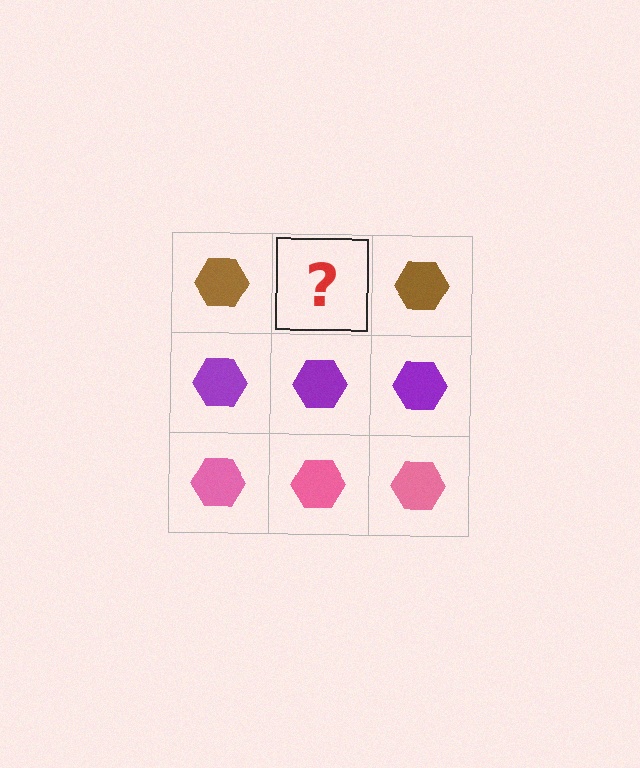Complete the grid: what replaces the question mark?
The question mark should be replaced with a brown hexagon.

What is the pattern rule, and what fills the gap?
The rule is that each row has a consistent color. The gap should be filled with a brown hexagon.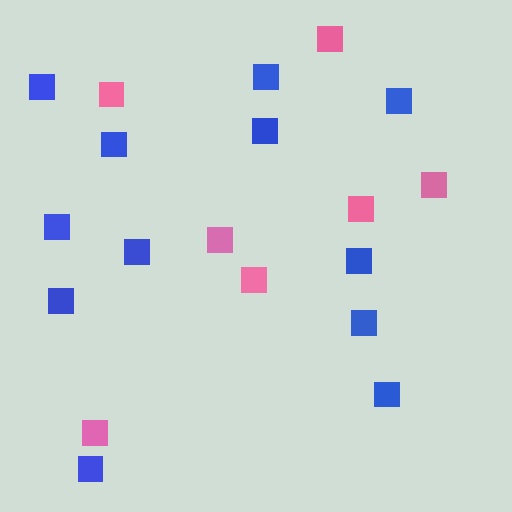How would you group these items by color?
There are 2 groups: one group of blue squares (12) and one group of pink squares (7).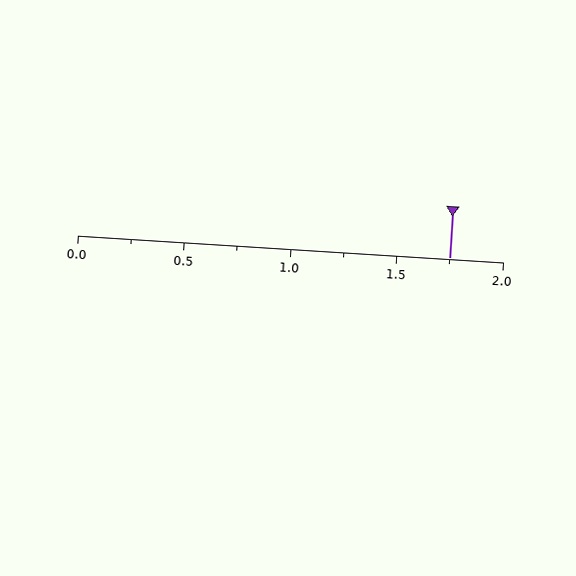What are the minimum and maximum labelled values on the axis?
The axis runs from 0.0 to 2.0.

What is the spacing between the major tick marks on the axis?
The major ticks are spaced 0.5 apart.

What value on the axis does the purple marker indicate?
The marker indicates approximately 1.75.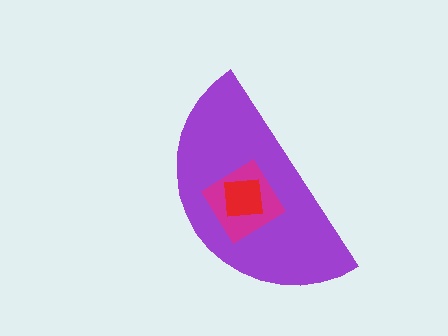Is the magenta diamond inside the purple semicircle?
Yes.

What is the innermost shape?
The red square.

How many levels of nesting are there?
3.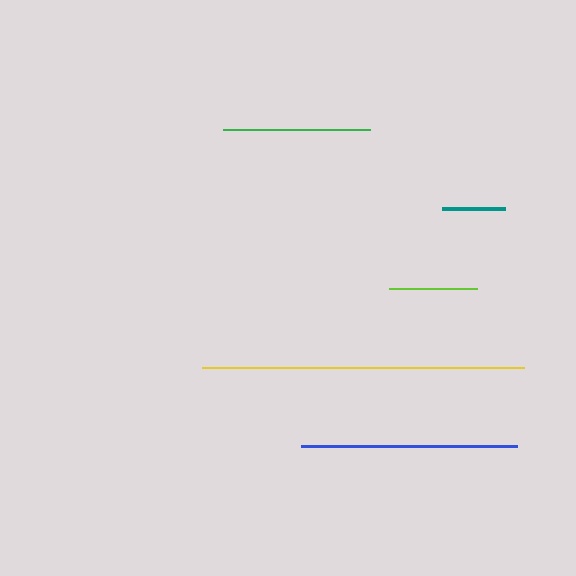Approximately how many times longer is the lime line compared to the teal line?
The lime line is approximately 1.4 times the length of the teal line.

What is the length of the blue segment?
The blue segment is approximately 216 pixels long.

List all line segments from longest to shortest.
From longest to shortest: yellow, blue, green, lime, teal.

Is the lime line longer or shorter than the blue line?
The blue line is longer than the lime line.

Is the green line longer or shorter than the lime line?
The green line is longer than the lime line.